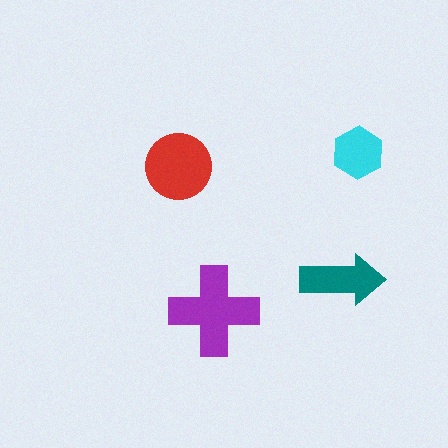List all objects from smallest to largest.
The cyan hexagon, the teal arrow, the red circle, the purple cross.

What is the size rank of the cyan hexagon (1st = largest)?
4th.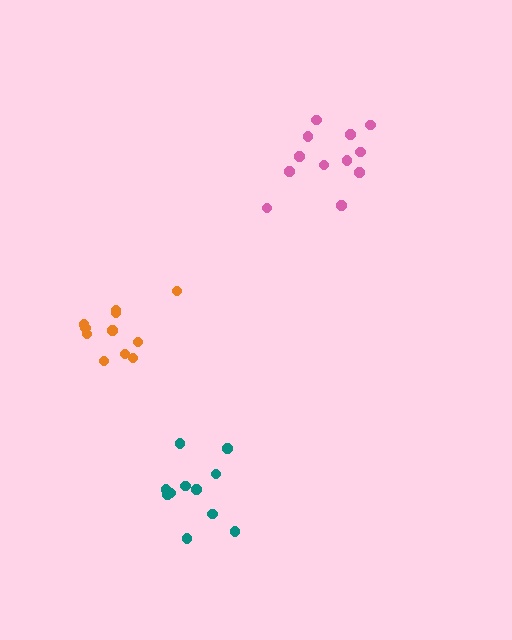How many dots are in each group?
Group 1: 12 dots, Group 2: 11 dots, Group 3: 11 dots (34 total).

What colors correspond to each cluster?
The clusters are colored: pink, orange, teal.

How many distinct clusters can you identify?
There are 3 distinct clusters.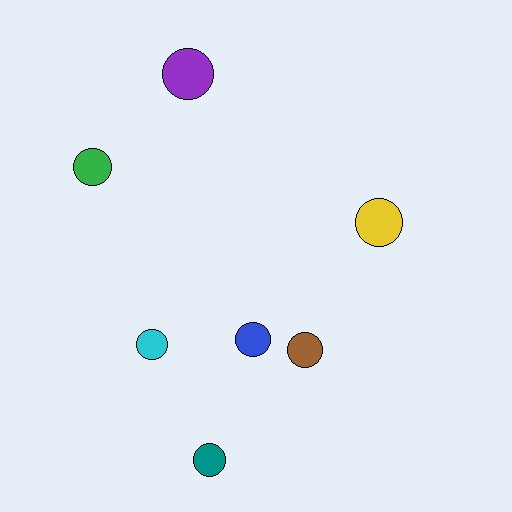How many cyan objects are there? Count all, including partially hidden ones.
There is 1 cyan object.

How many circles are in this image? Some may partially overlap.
There are 7 circles.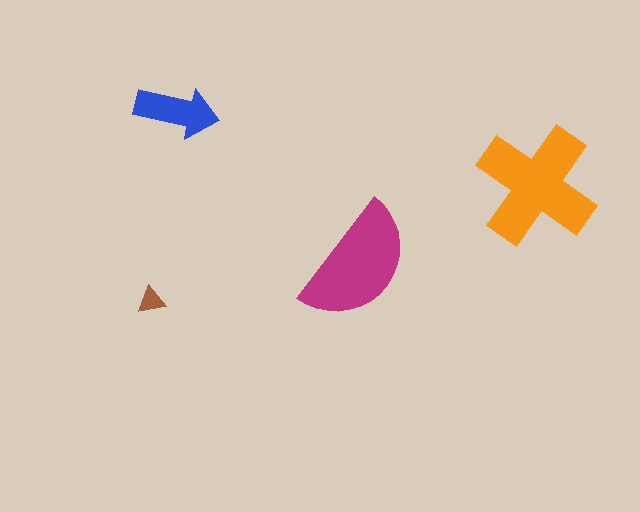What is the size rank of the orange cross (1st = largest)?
1st.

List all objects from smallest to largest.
The brown triangle, the blue arrow, the magenta semicircle, the orange cross.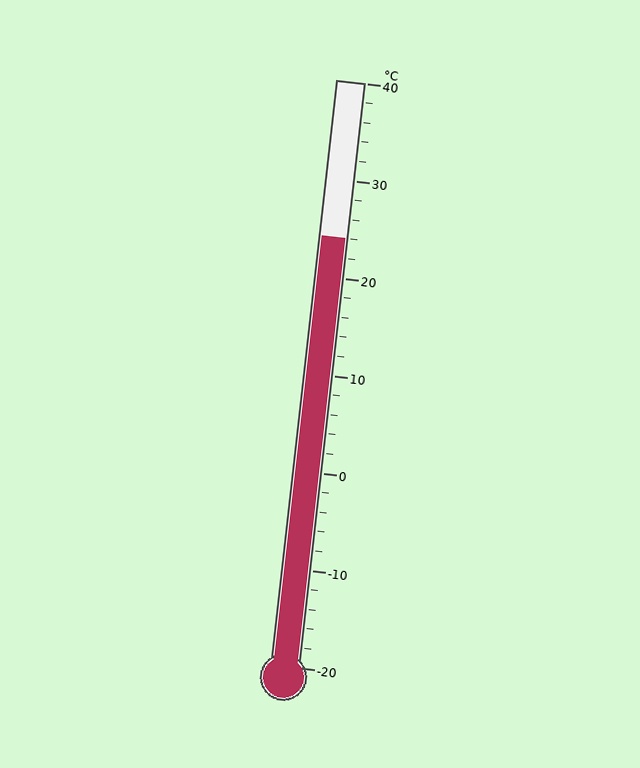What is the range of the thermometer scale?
The thermometer scale ranges from -20°C to 40°C.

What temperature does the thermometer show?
The thermometer shows approximately 24°C.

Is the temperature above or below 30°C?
The temperature is below 30°C.